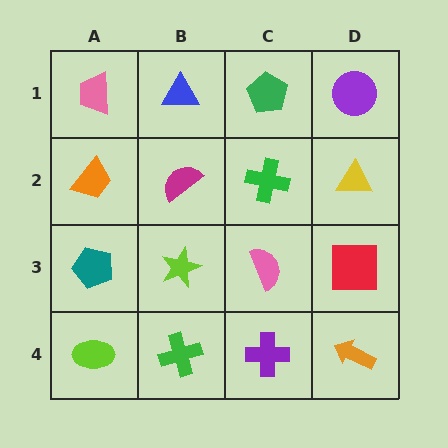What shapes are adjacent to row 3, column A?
An orange trapezoid (row 2, column A), a lime ellipse (row 4, column A), a lime star (row 3, column B).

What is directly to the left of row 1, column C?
A blue triangle.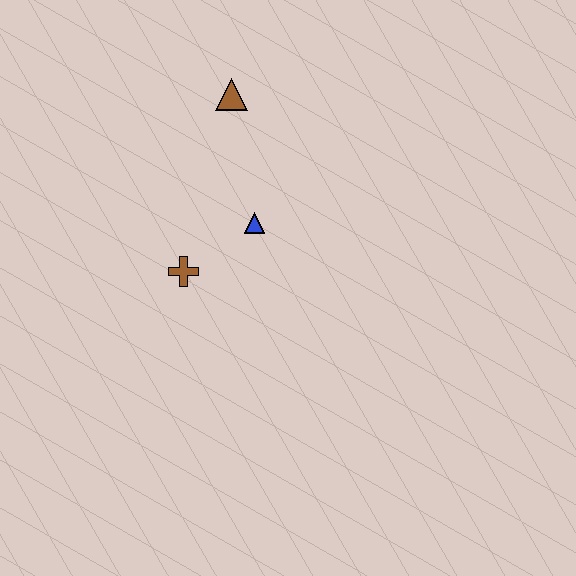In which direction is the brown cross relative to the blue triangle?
The brown cross is to the left of the blue triangle.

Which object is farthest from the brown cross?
The brown triangle is farthest from the brown cross.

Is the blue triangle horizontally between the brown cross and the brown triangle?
No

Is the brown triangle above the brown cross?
Yes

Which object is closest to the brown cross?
The blue triangle is closest to the brown cross.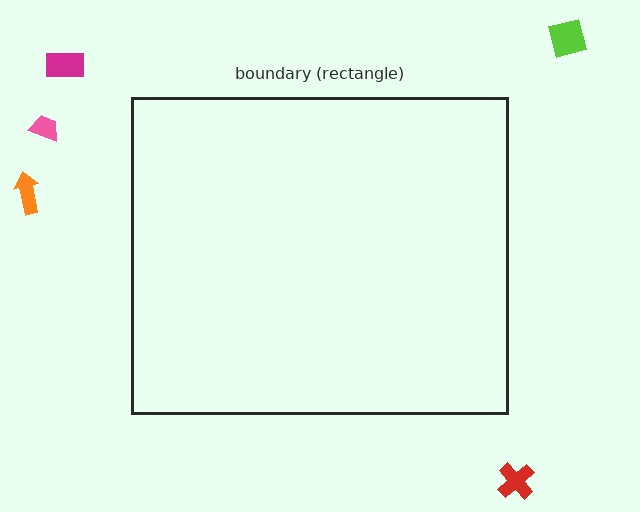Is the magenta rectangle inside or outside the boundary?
Outside.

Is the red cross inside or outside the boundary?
Outside.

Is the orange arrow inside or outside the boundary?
Outside.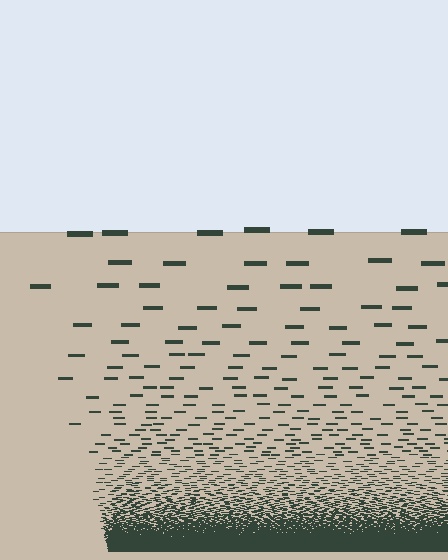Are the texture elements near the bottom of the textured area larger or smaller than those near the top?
Smaller. The gradient is inverted — elements near the bottom are smaller and denser.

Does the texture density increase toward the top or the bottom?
Density increases toward the bottom.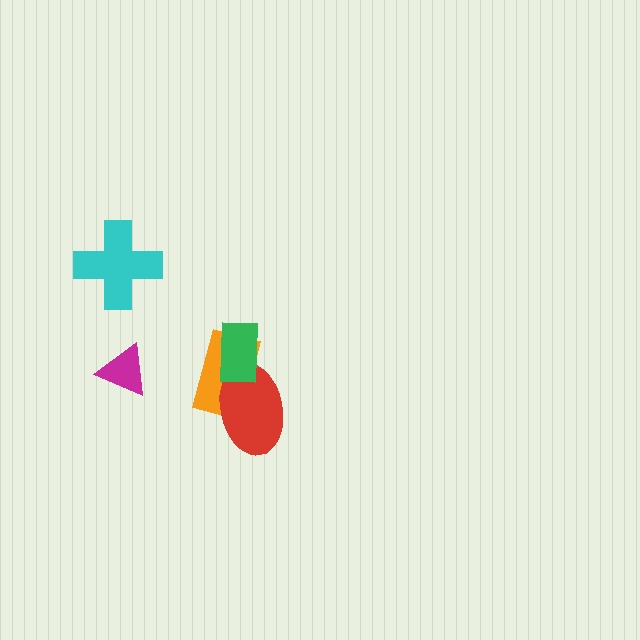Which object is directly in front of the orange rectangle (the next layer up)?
The red ellipse is directly in front of the orange rectangle.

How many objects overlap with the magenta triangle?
0 objects overlap with the magenta triangle.